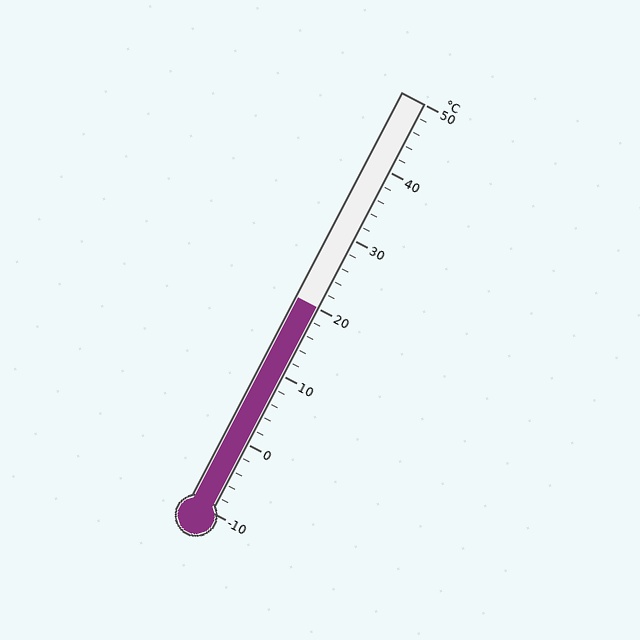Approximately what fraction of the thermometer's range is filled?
The thermometer is filled to approximately 50% of its range.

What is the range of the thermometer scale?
The thermometer scale ranges from -10°C to 50°C.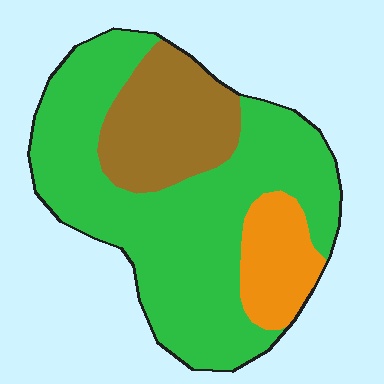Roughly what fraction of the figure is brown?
Brown covers roughly 20% of the figure.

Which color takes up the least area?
Orange, at roughly 15%.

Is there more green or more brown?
Green.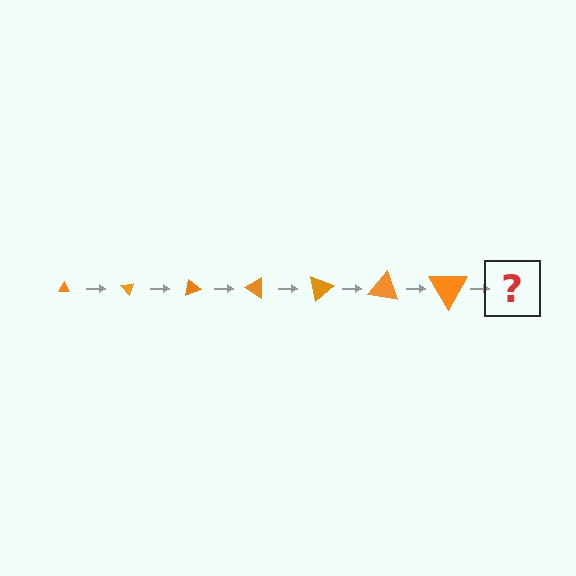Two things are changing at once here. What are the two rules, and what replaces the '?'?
The two rules are that the triangle grows larger each step and it rotates 50 degrees each step. The '?' should be a triangle, larger than the previous one and rotated 350 degrees from the start.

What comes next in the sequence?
The next element should be a triangle, larger than the previous one and rotated 350 degrees from the start.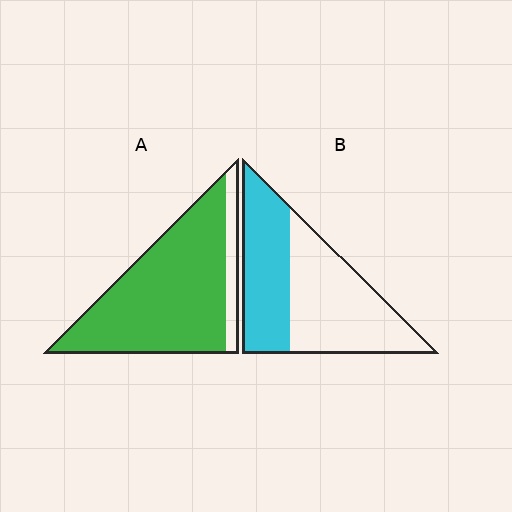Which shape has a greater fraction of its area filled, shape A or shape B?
Shape A.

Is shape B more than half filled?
No.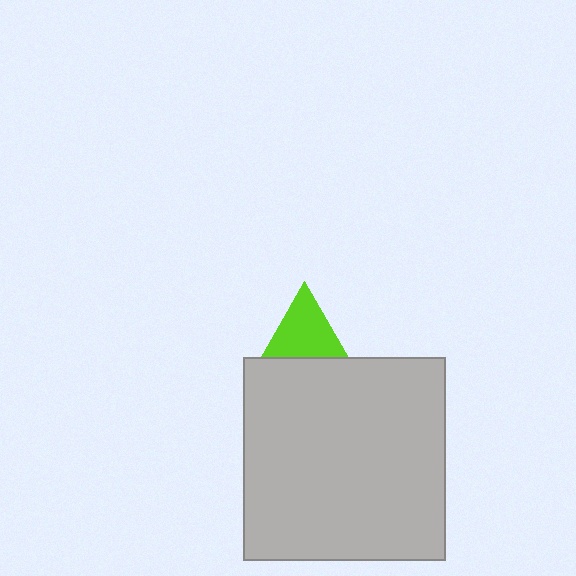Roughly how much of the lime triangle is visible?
About half of it is visible (roughly 56%).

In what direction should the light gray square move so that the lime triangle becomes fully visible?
The light gray square should move down. That is the shortest direction to clear the overlap and leave the lime triangle fully visible.